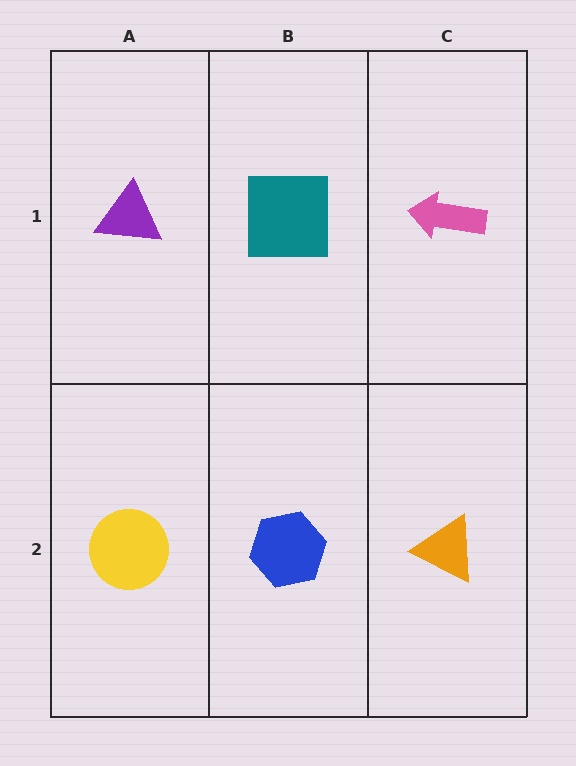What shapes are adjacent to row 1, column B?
A blue hexagon (row 2, column B), a purple triangle (row 1, column A), a pink arrow (row 1, column C).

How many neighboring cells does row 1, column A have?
2.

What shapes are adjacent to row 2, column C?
A pink arrow (row 1, column C), a blue hexagon (row 2, column B).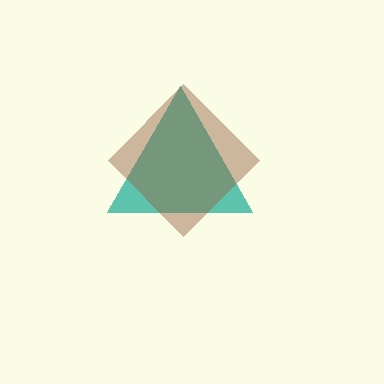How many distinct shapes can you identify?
There are 2 distinct shapes: a teal triangle, a brown diamond.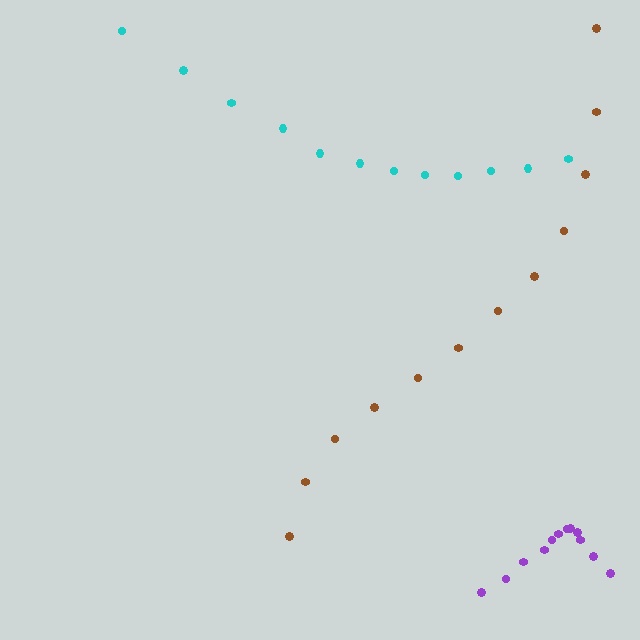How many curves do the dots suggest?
There are 3 distinct paths.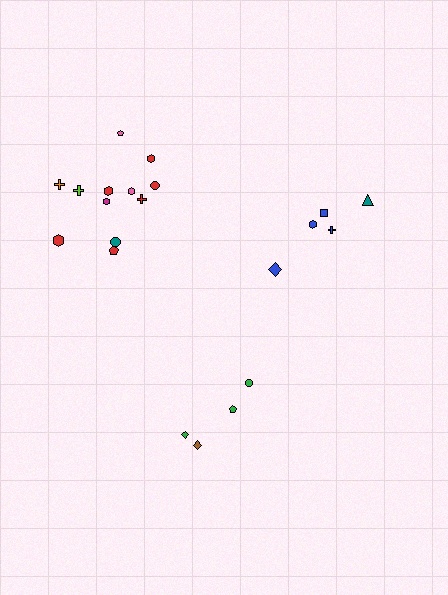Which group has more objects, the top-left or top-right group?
The top-left group.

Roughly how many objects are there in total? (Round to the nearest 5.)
Roughly 20 objects in total.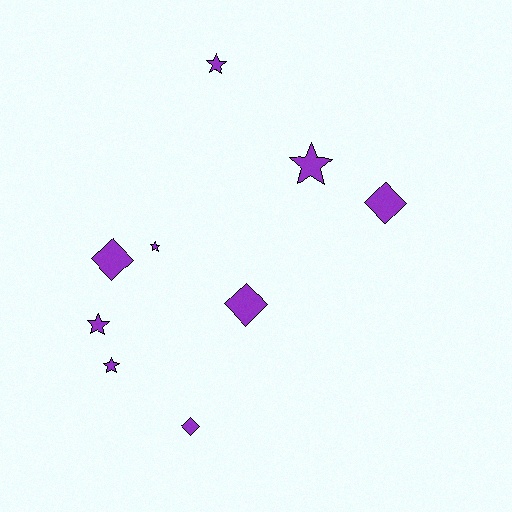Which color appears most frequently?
Purple, with 9 objects.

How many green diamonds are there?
There are no green diamonds.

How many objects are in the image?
There are 9 objects.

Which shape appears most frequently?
Star, with 5 objects.